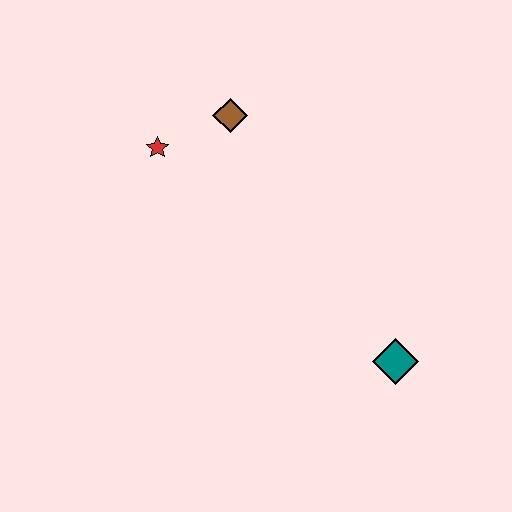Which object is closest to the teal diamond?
The brown diamond is closest to the teal diamond.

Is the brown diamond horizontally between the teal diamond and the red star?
Yes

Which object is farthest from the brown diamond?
The teal diamond is farthest from the brown diamond.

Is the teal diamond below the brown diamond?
Yes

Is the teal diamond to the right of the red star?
Yes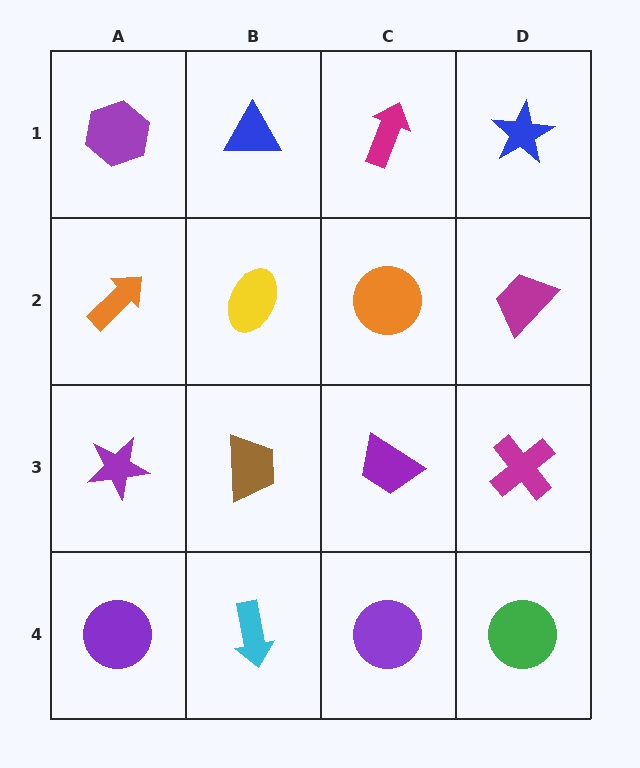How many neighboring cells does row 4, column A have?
2.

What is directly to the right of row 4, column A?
A cyan arrow.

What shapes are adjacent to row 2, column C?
A magenta arrow (row 1, column C), a purple trapezoid (row 3, column C), a yellow ellipse (row 2, column B), a magenta trapezoid (row 2, column D).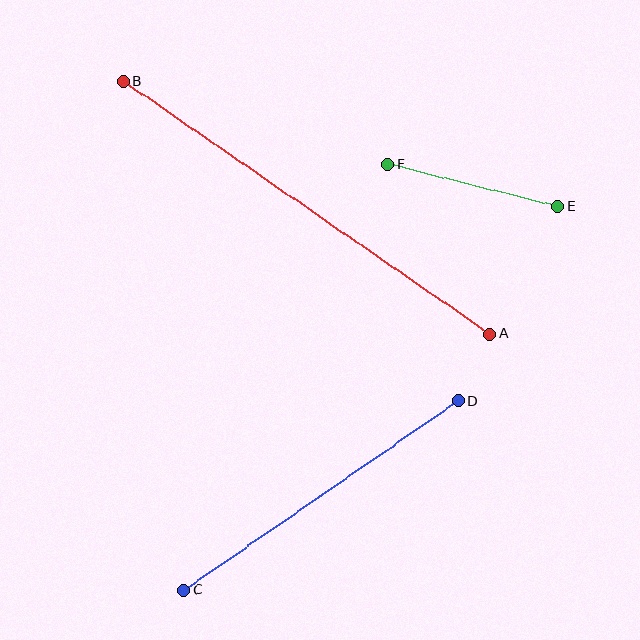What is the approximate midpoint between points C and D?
The midpoint is at approximately (321, 496) pixels.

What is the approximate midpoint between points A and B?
The midpoint is at approximately (307, 207) pixels.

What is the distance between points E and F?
The distance is approximately 175 pixels.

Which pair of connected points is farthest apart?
Points A and B are farthest apart.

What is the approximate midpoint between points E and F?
The midpoint is at approximately (472, 185) pixels.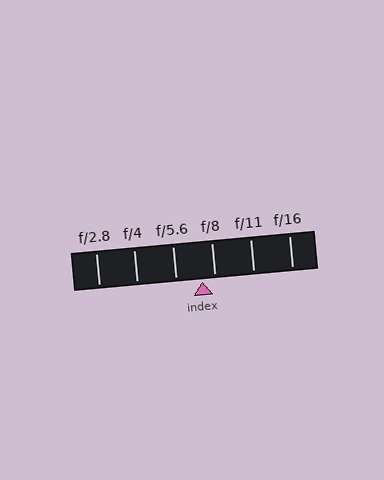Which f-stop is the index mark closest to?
The index mark is closest to f/8.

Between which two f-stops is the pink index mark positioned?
The index mark is between f/5.6 and f/8.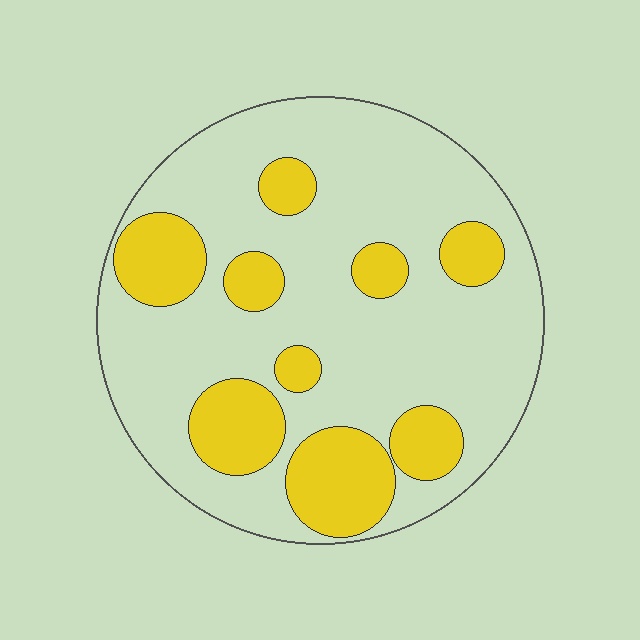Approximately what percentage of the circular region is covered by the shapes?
Approximately 25%.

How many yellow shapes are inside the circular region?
9.